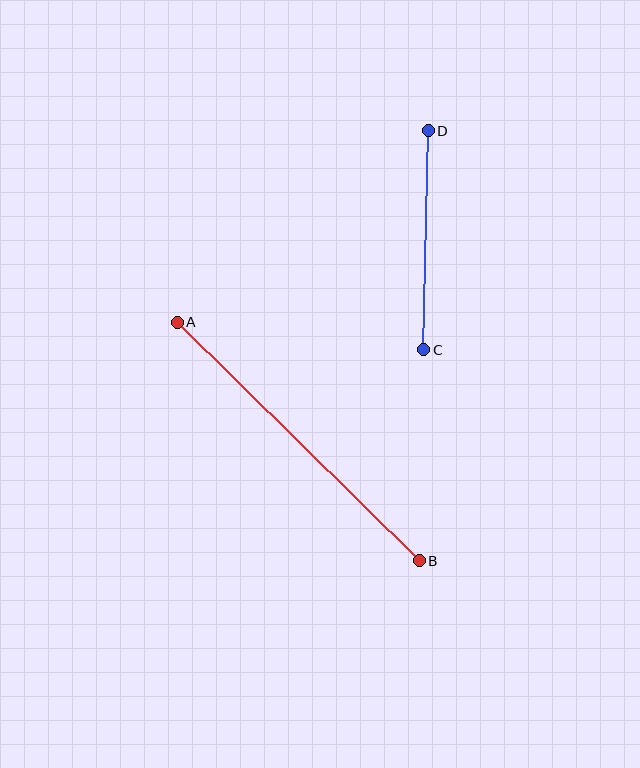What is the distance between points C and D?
The distance is approximately 219 pixels.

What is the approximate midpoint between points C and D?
The midpoint is at approximately (426, 240) pixels.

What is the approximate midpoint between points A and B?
The midpoint is at approximately (298, 442) pixels.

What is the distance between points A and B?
The distance is approximately 340 pixels.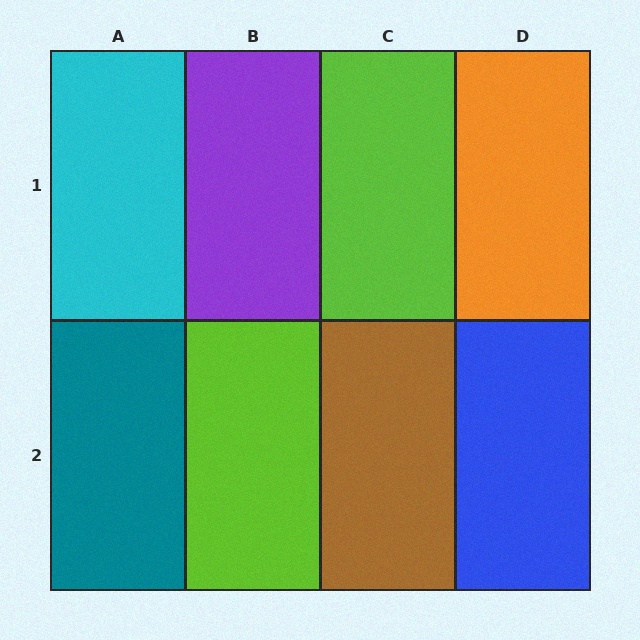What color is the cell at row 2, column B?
Lime.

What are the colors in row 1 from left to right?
Cyan, purple, lime, orange.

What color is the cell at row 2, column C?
Brown.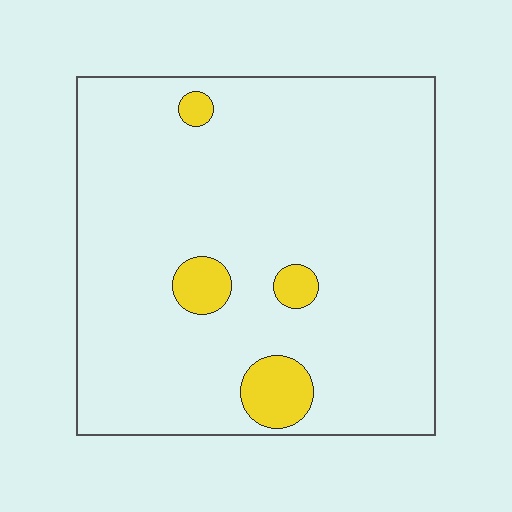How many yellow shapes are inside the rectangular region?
4.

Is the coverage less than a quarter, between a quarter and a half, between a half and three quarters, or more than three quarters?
Less than a quarter.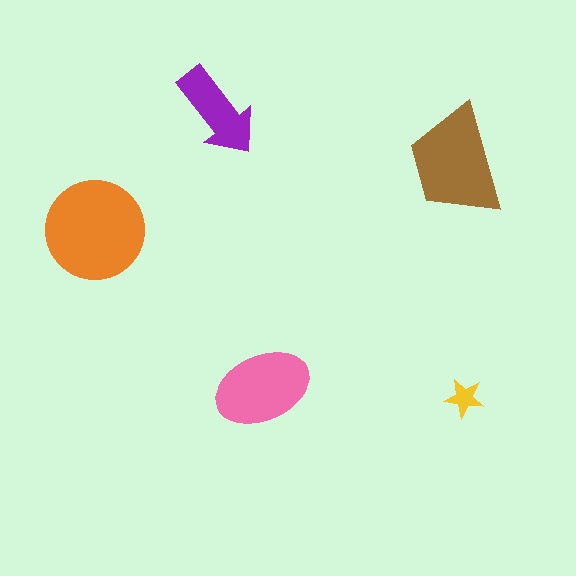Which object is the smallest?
The yellow star.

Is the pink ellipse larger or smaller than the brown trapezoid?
Smaller.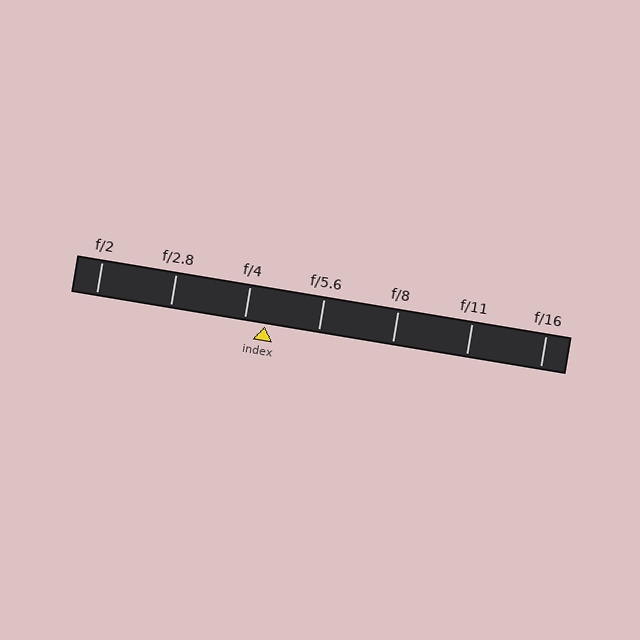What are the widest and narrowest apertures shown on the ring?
The widest aperture shown is f/2 and the narrowest is f/16.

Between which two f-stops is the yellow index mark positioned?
The index mark is between f/4 and f/5.6.